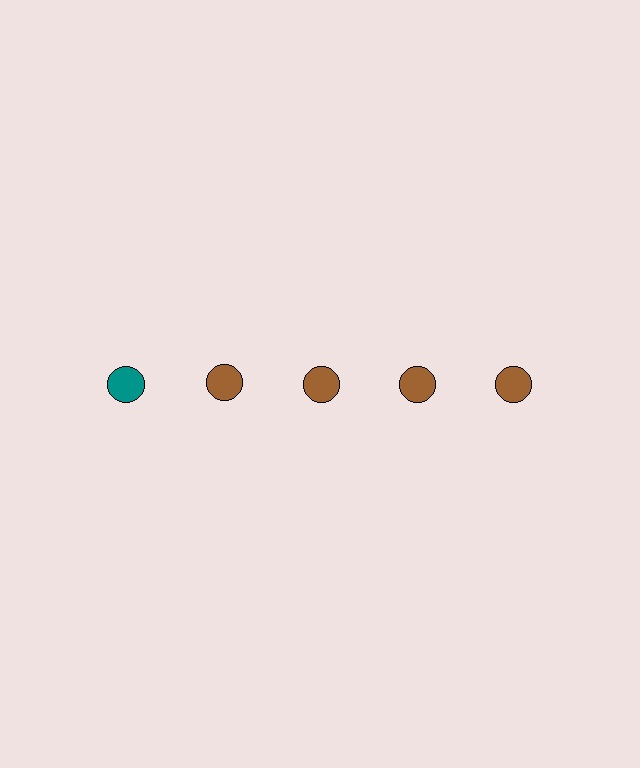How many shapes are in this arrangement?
There are 5 shapes arranged in a grid pattern.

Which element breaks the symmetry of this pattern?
The teal circle in the top row, leftmost column breaks the symmetry. All other shapes are brown circles.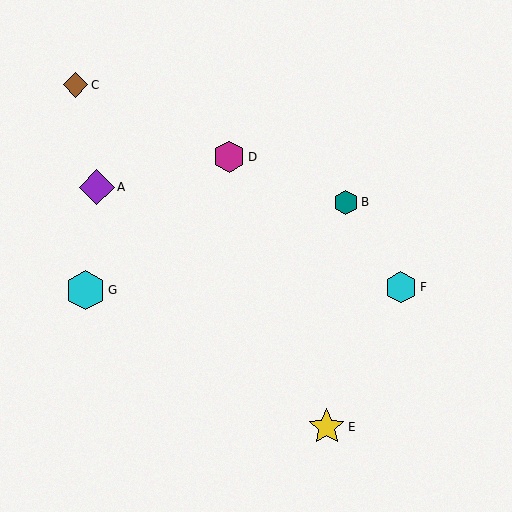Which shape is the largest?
The cyan hexagon (labeled G) is the largest.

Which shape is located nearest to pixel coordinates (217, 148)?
The magenta hexagon (labeled D) at (229, 157) is nearest to that location.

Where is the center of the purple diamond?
The center of the purple diamond is at (97, 187).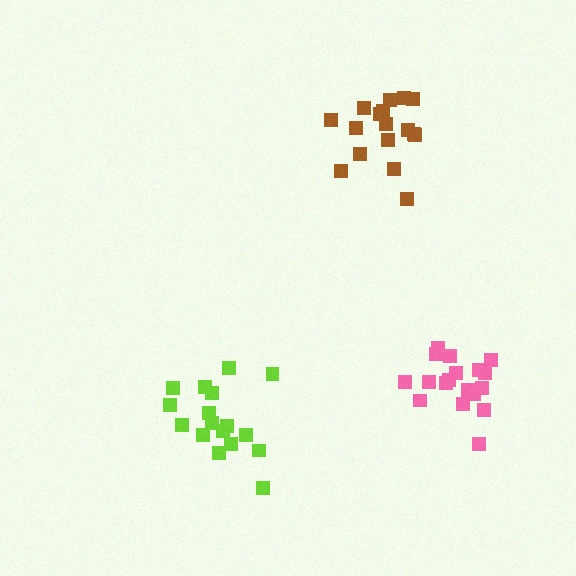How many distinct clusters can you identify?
There are 3 distinct clusters.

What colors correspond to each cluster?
The clusters are colored: lime, pink, brown.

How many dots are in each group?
Group 1: 17 dots, Group 2: 18 dots, Group 3: 18 dots (53 total).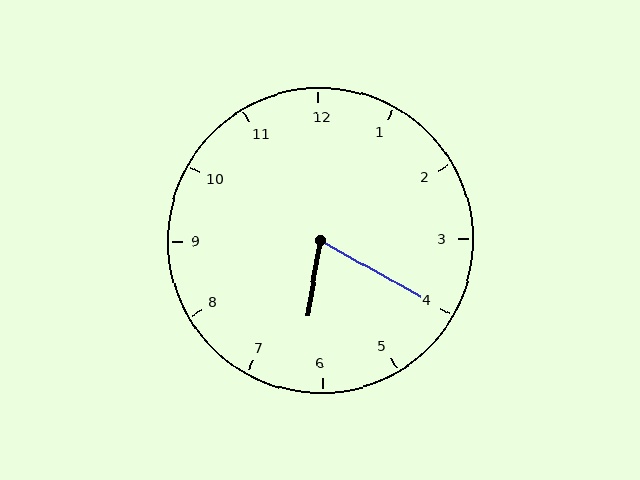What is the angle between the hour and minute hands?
Approximately 70 degrees.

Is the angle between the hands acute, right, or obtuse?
It is acute.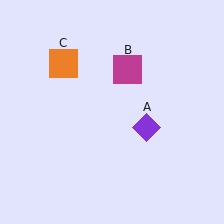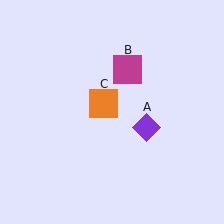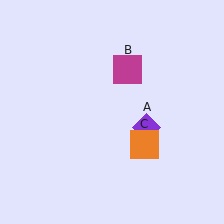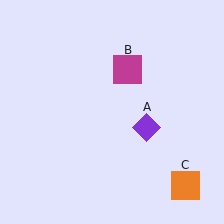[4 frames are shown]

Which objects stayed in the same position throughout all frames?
Purple diamond (object A) and magenta square (object B) remained stationary.